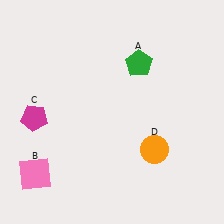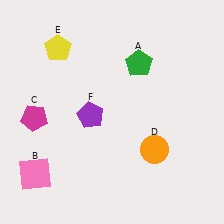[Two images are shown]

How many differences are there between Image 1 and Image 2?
There are 2 differences between the two images.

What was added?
A yellow pentagon (E), a purple pentagon (F) were added in Image 2.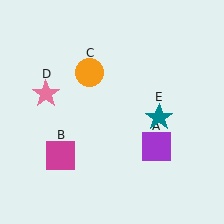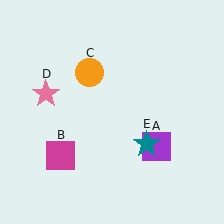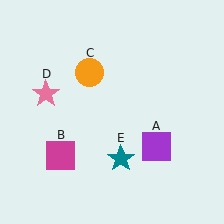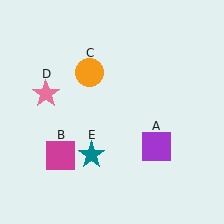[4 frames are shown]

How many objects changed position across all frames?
1 object changed position: teal star (object E).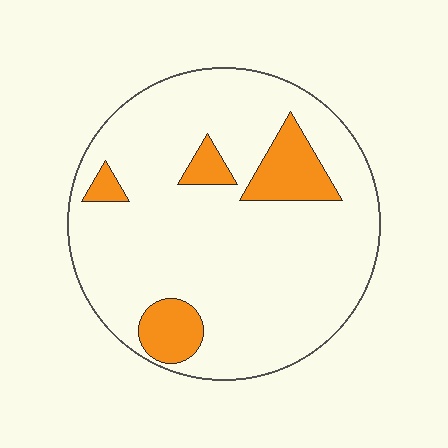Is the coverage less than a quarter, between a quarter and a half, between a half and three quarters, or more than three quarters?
Less than a quarter.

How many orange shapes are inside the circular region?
4.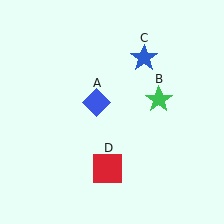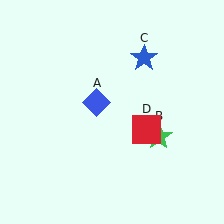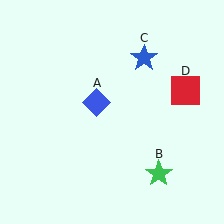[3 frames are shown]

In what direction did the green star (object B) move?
The green star (object B) moved down.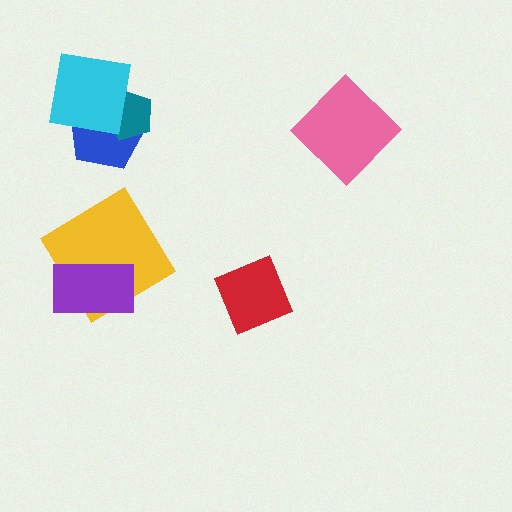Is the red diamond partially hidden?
No, no other shape covers it.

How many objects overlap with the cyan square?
2 objects overlap with the cyan square.